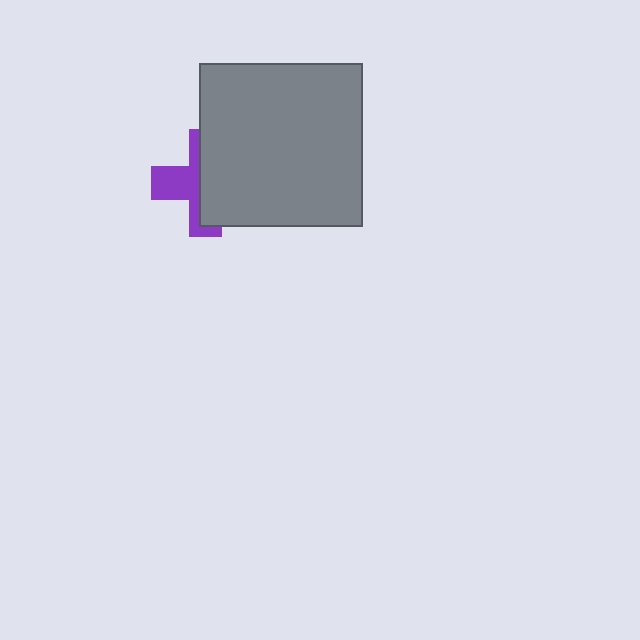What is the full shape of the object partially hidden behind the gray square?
The partially hidden object is a purple cross.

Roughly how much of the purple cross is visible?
A small part of it is visible (roughly 43%).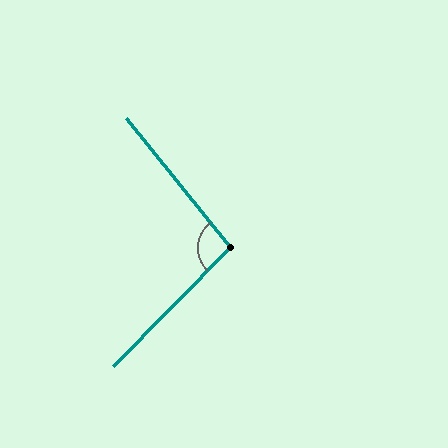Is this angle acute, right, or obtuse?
It is obtuse.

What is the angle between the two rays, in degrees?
Approximately 96 degrees.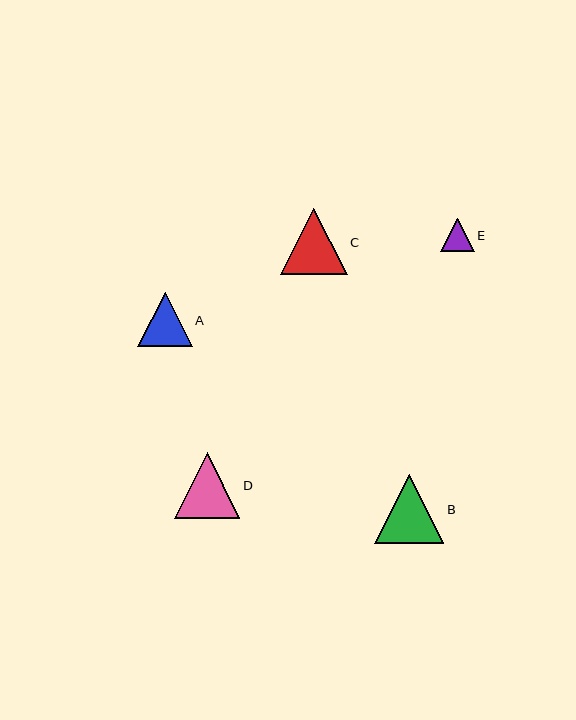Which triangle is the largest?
Triangle B is the largest with a size of approximately 69 pixels.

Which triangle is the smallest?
Triangle E is the smallest with a size of approximately 34 pixels.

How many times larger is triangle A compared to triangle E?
Triangle A is approximately 1.6 times the size of triangle E.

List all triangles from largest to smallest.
From largest to smallest: B, C, D, A, E.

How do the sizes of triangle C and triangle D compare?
Triangle C and triangle D are approximately the same size.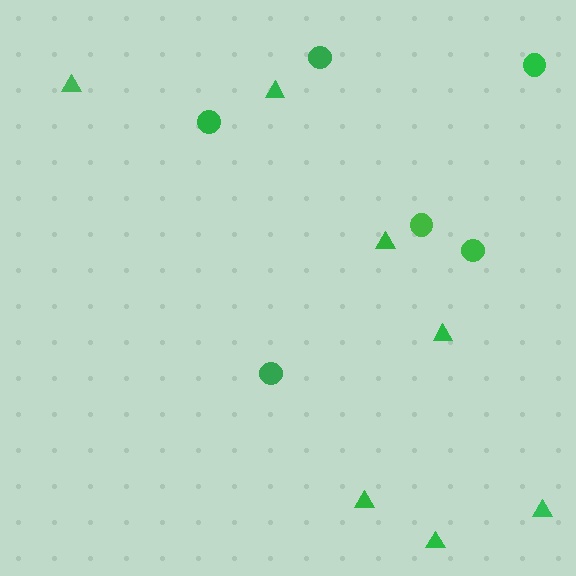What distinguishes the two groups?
There are 2 groups: one group of triangles (7) and one group of circles (6).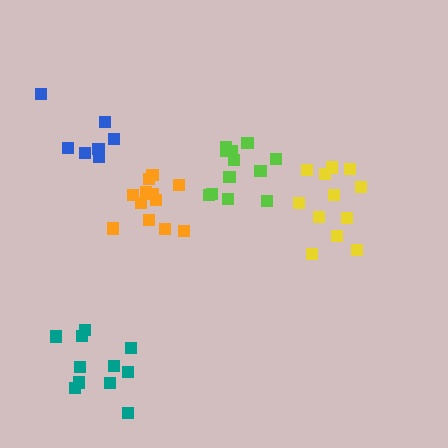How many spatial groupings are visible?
There are 5 spatial groupings.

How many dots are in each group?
Group 1: 12 dots, Group 2: 12 dots, Group 3: 12 dots, Group 4: 7 dots, Group 5: 11 dots (54 total).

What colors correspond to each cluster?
The clusters are colored: yellow, lime, orange, blue, teal.